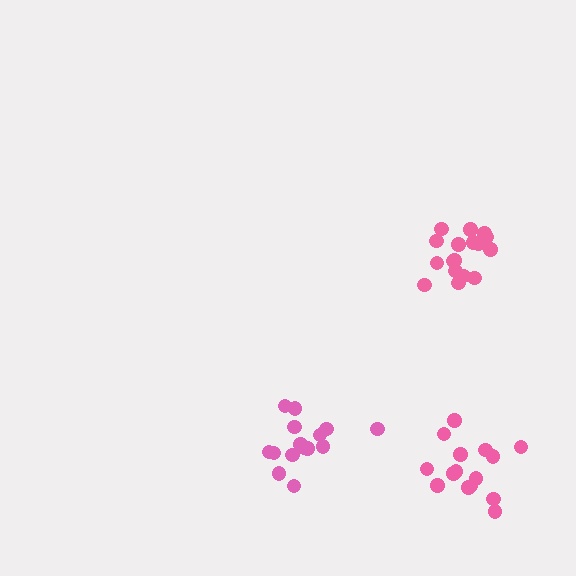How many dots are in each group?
Group 1: 15 dots, Group 2: 17 dots, Group 3: 15 dots (47 total).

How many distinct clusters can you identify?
There are 3 distinct clusters.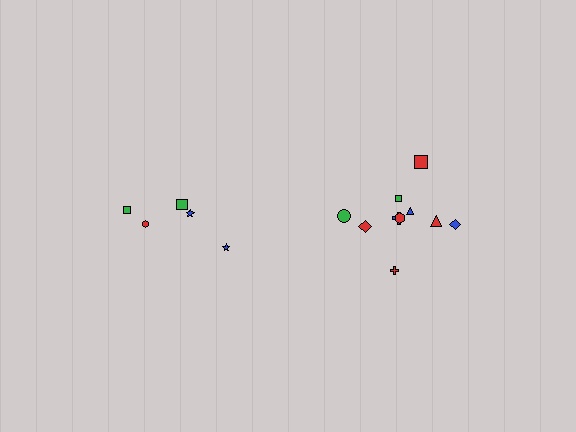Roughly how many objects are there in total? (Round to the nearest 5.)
Roughly 15 objects in total.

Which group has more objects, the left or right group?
The right group.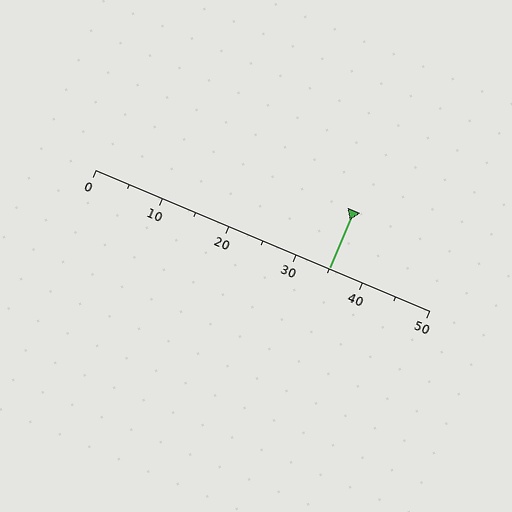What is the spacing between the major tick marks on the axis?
The major ticks are spaced 10 apart.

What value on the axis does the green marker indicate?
The marker indicates approximately 35.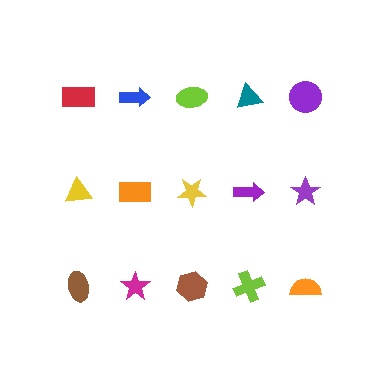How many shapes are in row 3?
5 shapes.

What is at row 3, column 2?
A magenta star.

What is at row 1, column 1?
A red rectangle.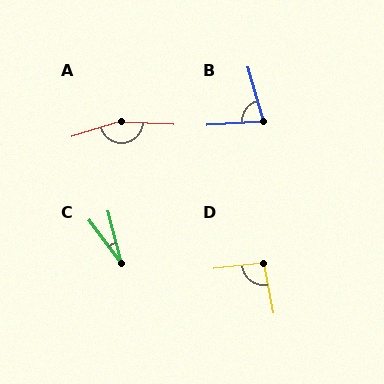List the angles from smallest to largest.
C (22°), B (78°), D (95°), A (160°).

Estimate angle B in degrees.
Approximately 78 degrees.